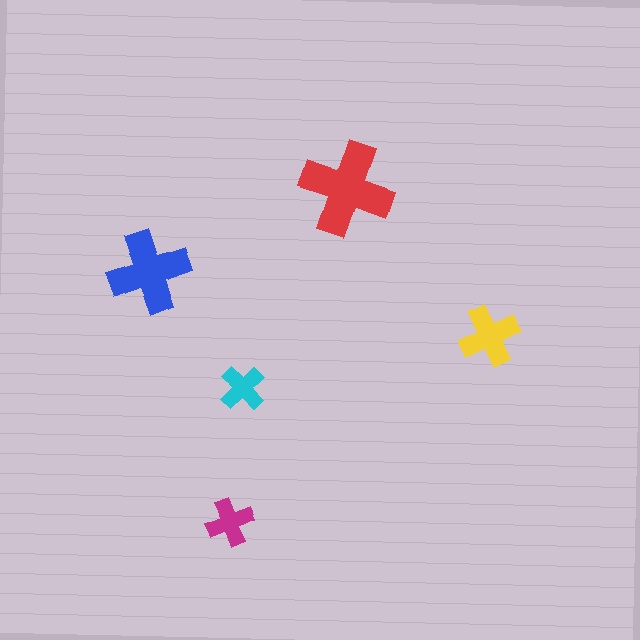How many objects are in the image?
There are 5 objects in the image.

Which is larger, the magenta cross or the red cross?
The red one.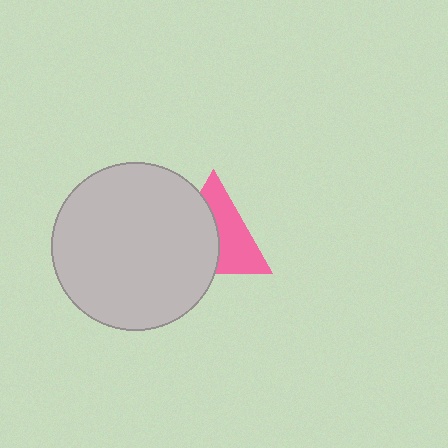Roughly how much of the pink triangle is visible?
About half of it is visible (roughly 50%).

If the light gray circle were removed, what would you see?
You would see the complete pink triangle.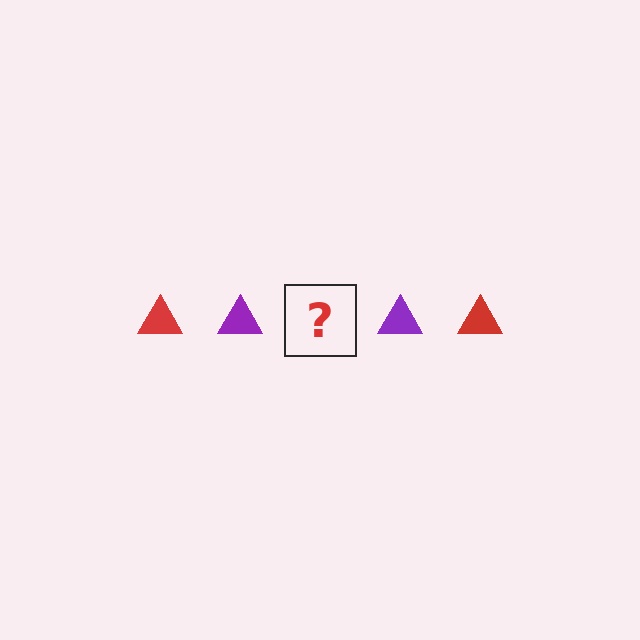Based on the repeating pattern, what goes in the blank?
The blank should be a red triangle.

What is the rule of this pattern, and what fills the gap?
The rule is that the pattern cycles through red, purple triangles. The gap should be filled with a red triangle.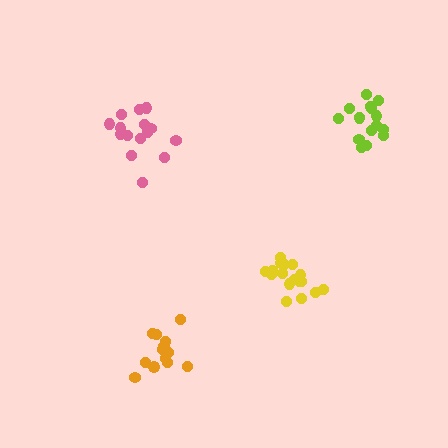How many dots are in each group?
Group 1: 15 dots, Group 2: 17 dots, Group 3: 13 dots, Group 4: 16 dots (61 total).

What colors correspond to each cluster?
The clusters are colored: pink, yellow, orange, lime.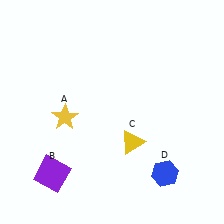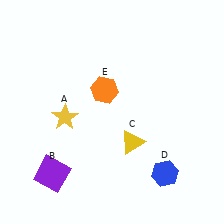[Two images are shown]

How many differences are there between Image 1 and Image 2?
There is 1 difference between the two images.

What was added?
An orange hexagon (E) was added in Image 2.